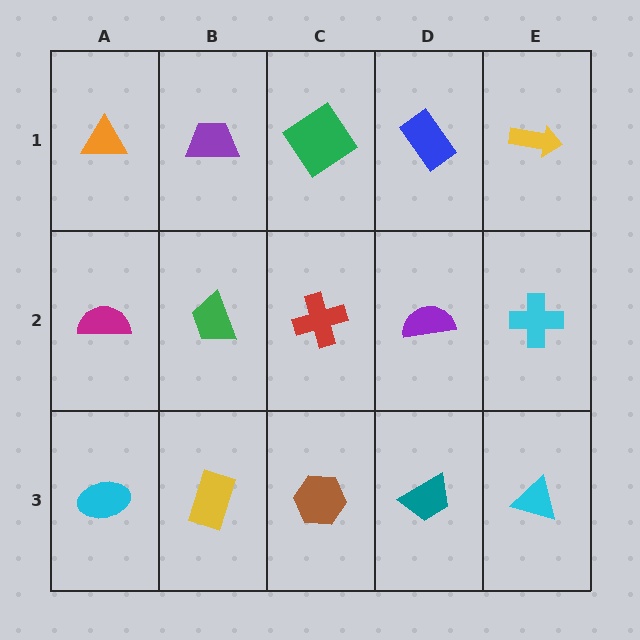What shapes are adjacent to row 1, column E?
A cyan cross (row 2, column E), a blue rectangle (row 1, column D).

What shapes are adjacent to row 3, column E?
A cyan cross (row 2, column E), a teal trapezoid (row 3, column D).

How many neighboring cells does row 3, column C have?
3.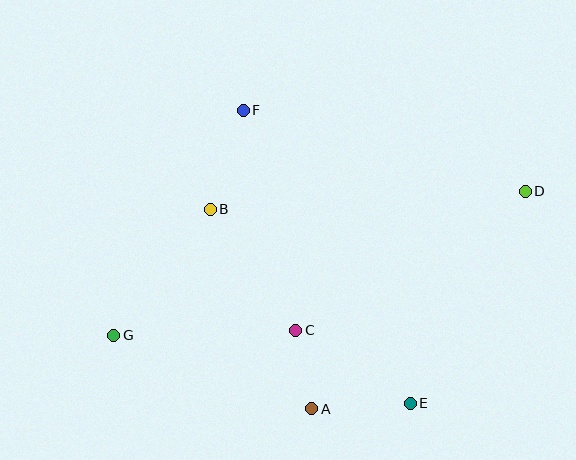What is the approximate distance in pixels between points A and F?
The distance between A and F is approximately 306 pixels.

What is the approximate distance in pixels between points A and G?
The distance between A and G is approximately 211 pixels.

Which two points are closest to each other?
Points A and C are closest to each other.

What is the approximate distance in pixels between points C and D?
The distance between C and D is approximately 269 pixels.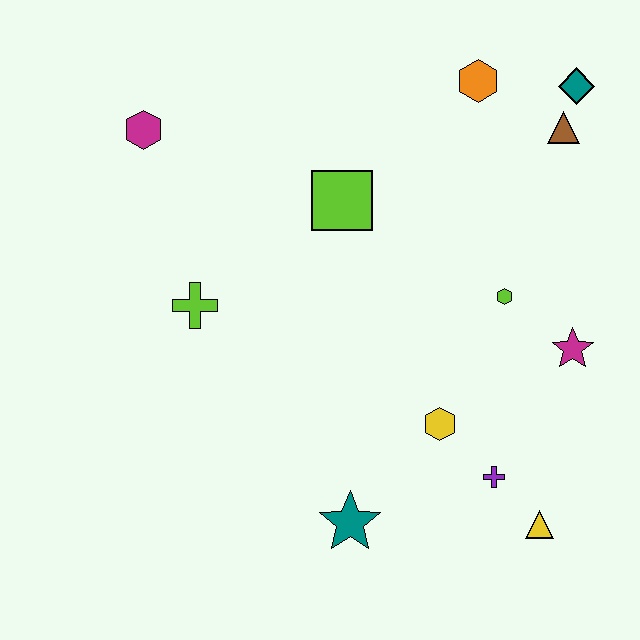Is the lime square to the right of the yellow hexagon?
No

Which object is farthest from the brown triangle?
The teal star is farthest from the brown triangle.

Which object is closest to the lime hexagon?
The magenta star is closest to the lime hexagon.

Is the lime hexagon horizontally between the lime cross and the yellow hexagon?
No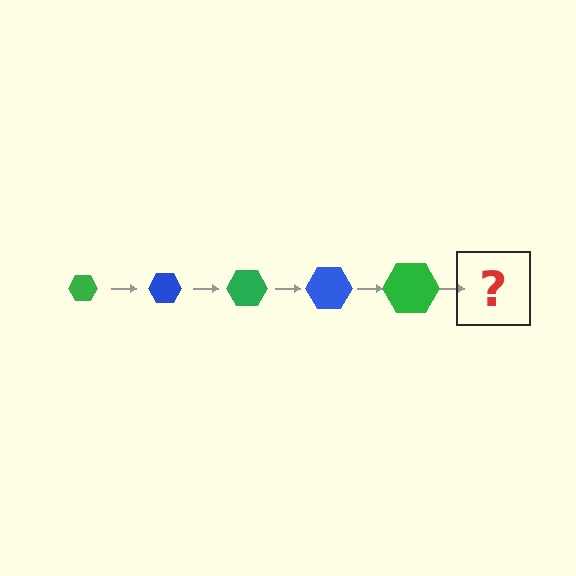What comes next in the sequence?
The next element should be a blue hexagon, larger than the previous one.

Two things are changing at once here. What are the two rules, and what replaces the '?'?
The two rules are that the hexagon grows larger each step and the color cycles through green and blue. The '?' should be a blue hexagon, larger than the previous one.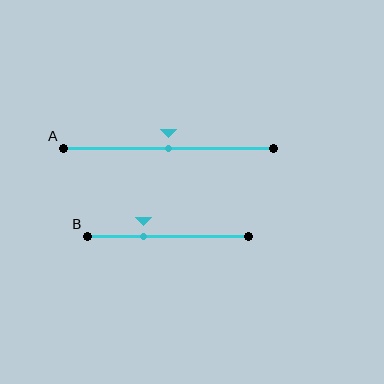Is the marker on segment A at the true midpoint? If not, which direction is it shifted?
Yes, the marker on segment A is at the true midpoint.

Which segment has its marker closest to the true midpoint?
Segment A has its marker closest to the true midpoint.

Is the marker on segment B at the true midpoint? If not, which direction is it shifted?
No, the marker on segment B is shifted to the left by about 15% of the segment length.